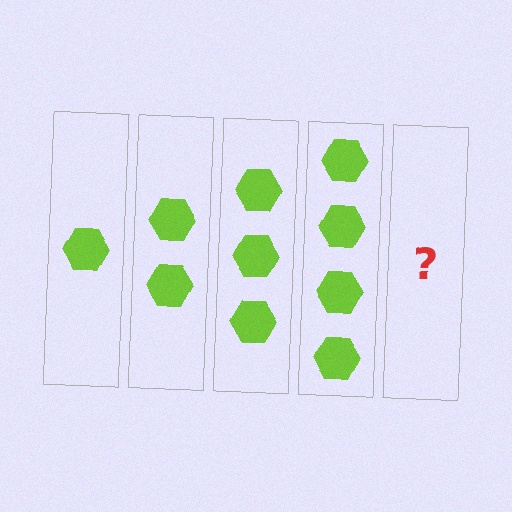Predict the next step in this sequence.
The next step is 5 hexagons.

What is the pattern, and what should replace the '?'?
The pattern is that each step adds one more hexagon. The '?' should be 5 hexagons.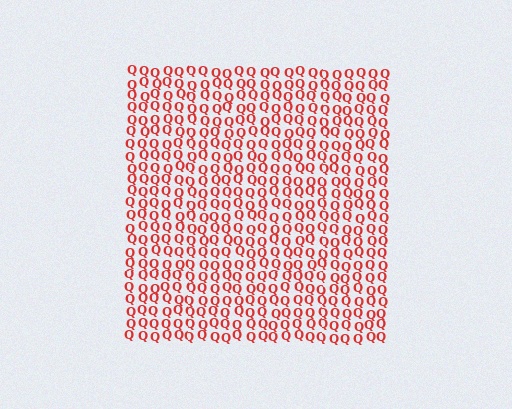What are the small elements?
The small elements are letter Q's.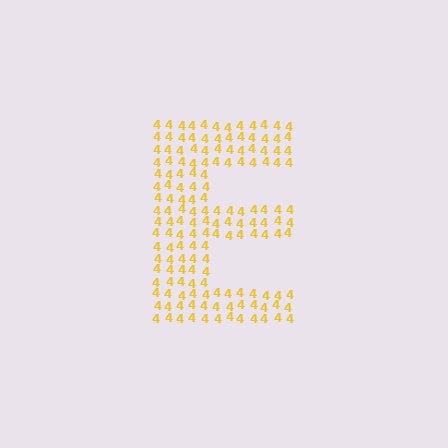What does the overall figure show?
The overall figure shows the letter E.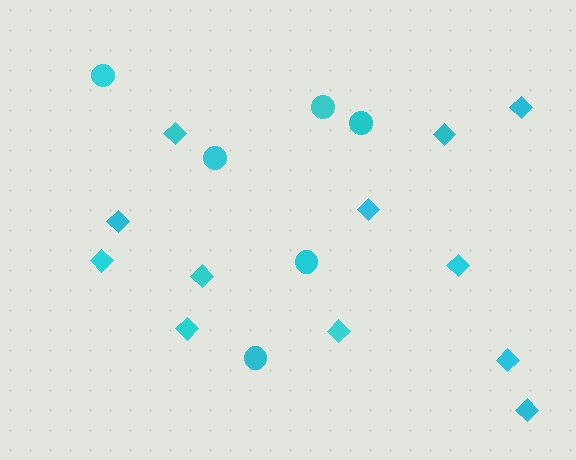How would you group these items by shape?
There are 2 groups: one group of diamonds (12) and one group of circles (6).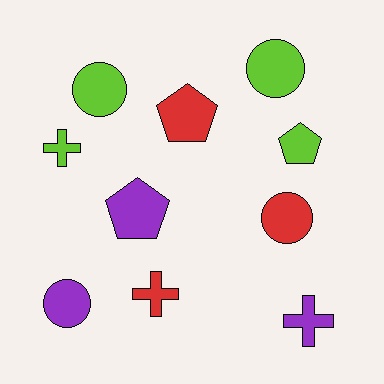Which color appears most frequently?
Lime, with 4 objects.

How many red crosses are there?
There is 1 red cross.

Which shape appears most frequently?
Circle, with 4 objects.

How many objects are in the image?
There are 10 objects.